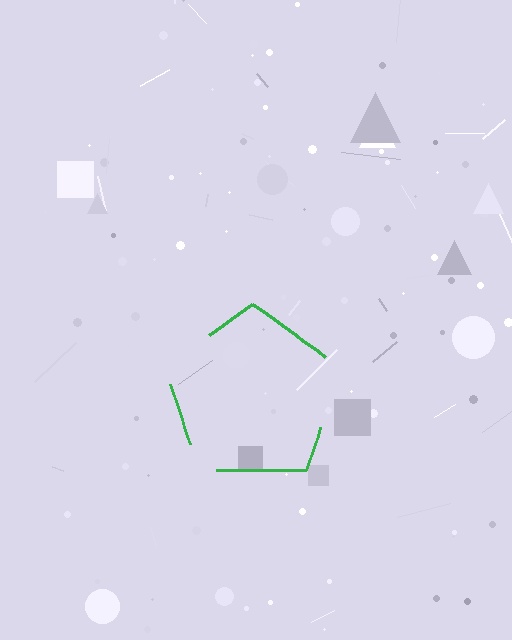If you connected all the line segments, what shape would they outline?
They would outline a pentagon.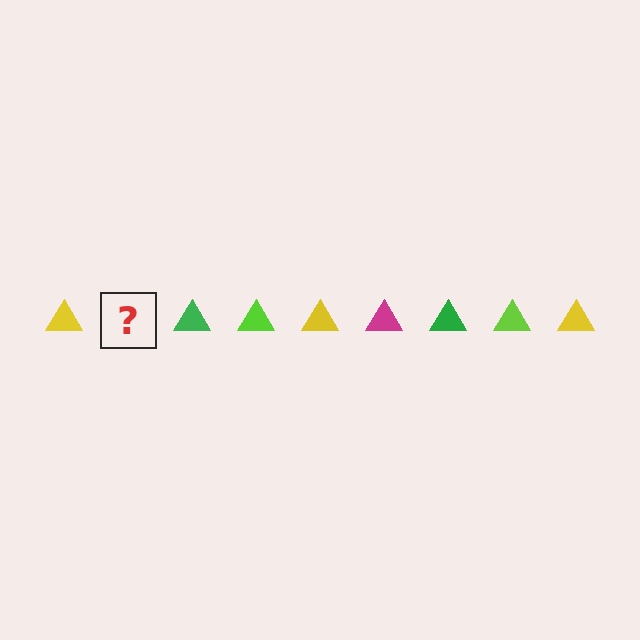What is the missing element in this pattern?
The missing element is a magenta triangle.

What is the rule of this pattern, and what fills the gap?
The rule is that the pattern cycles through yellow, magenta, green, lime triangles. The gap should be filled with a magenta triangle.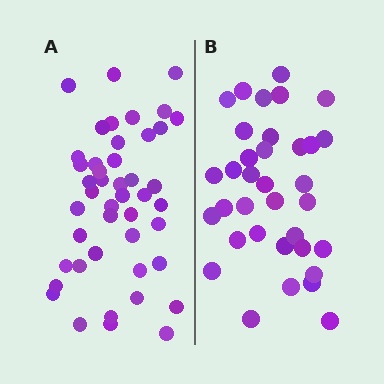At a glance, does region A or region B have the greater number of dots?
Region A (the left region) has more dots.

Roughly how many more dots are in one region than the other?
Region A has roughly 10 or so more dots than region B.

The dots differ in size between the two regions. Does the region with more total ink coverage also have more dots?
No. Region B has more total ink coverage because its dots are larger, but region A actually contains more individual dots. Total area can be misleading — the number of items is what matters here.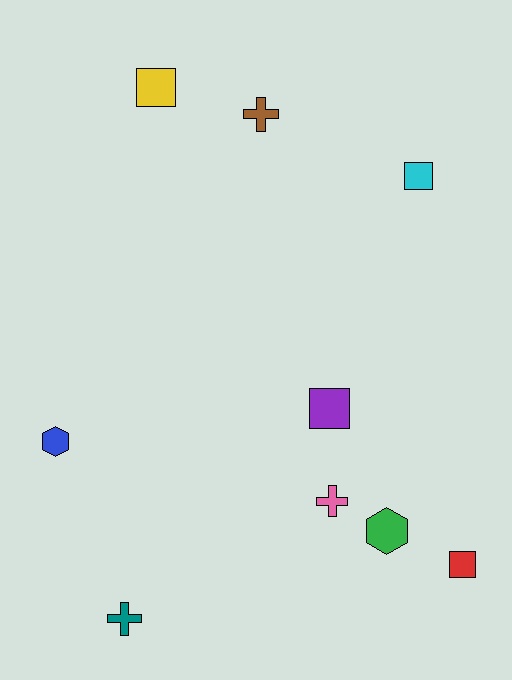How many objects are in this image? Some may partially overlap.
There are 9 objects.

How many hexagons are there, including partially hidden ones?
There are 2 hexagons.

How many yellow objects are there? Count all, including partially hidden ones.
There is 1 yellow object.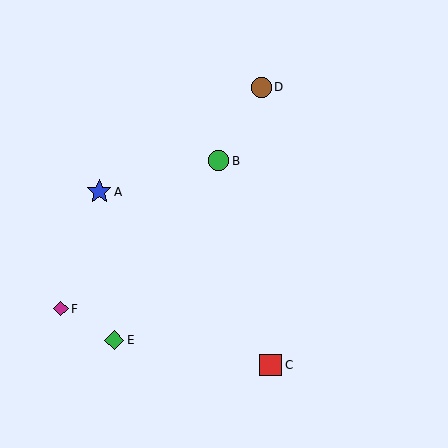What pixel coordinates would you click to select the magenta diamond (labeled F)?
Click at (61, 309) to select the magenta diamond F.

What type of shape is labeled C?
Shape C is a red square.